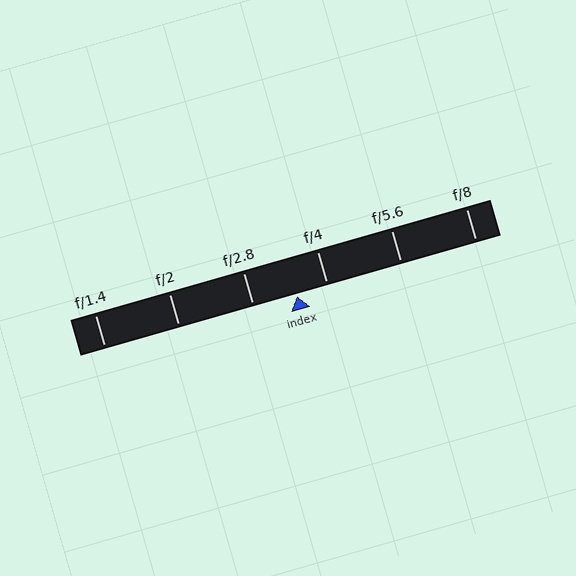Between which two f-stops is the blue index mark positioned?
The index mark is between f/2.8 and f/4.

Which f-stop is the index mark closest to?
The index mark is closest to f/4.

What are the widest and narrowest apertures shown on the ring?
The widest aperture shown is f/1.4 and the narrowest is f/8.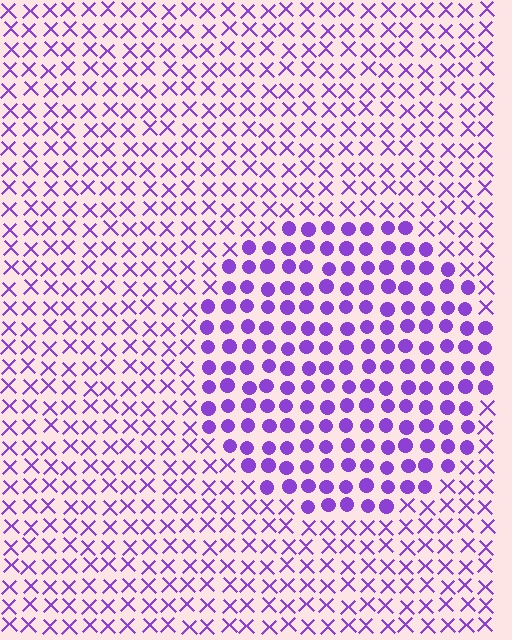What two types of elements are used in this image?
The image uses circles inside the circle region and X marks outside it.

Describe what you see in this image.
The image is filled with small purple elements arranged in a uniform grid. A circle-shaped region contains circles, while the surrounding area contains X marks. The boundary is defined purely by the change in element shape.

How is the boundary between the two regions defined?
The boundary is defined by a change in element shape: circles inside vs. X marks outside. All elements share the same color and spacing.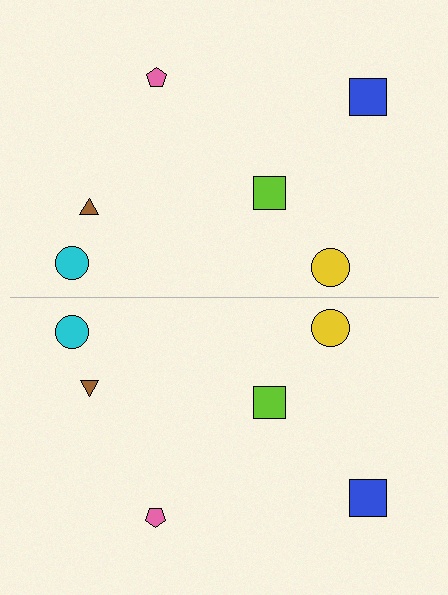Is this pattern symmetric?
Yes, this pattern has bilateral (reflection) symmetry.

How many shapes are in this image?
There are 12 shapes in this image.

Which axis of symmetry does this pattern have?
The pattern has a horizontal axis of symmetry running through the center of the image.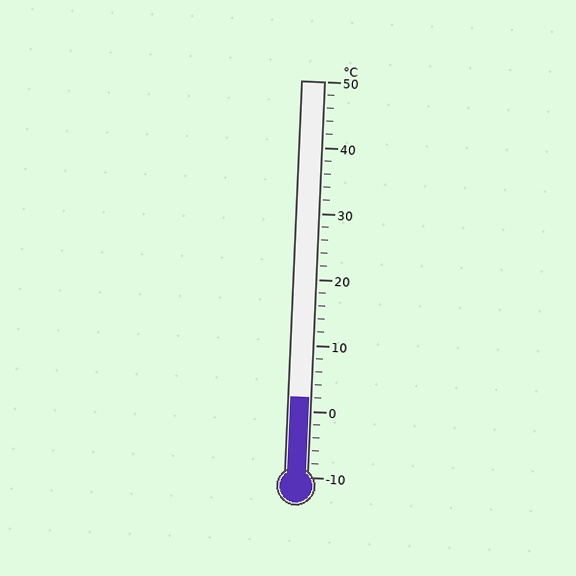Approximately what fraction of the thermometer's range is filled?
The thermometer is filled to approximately 20% of its range.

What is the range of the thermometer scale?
The thermometer scale ranges from -10°C to 50°C.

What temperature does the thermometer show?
The thermometer shows approximately 2°C.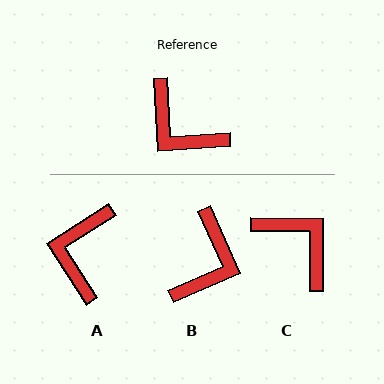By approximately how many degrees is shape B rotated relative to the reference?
Approximately 110 degrees counter-clockwise.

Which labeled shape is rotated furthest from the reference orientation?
C, about 176 degrees away.